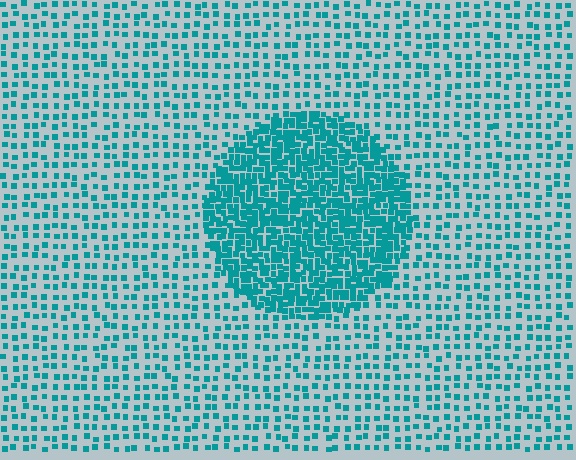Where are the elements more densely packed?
The elements are more densely packed inside the circle boundary.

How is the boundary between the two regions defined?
The boundary is defined by a change in element density (approximately 2.7x ratio). All elements are the same color, size, and shape.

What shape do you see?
I see a circle.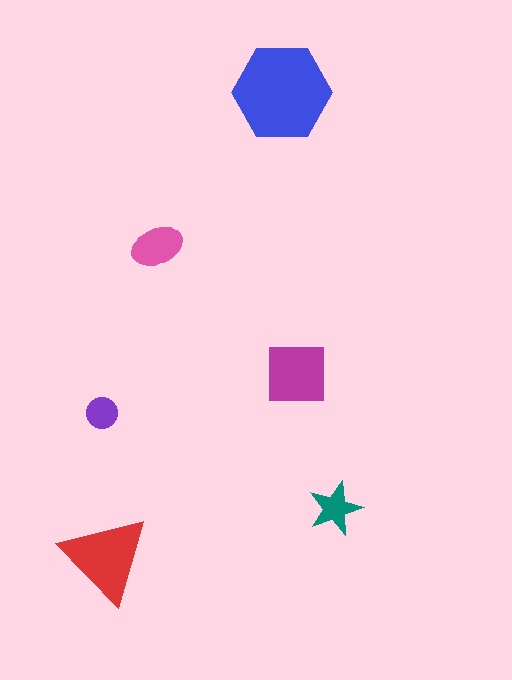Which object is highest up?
The blue hexagon is topmost.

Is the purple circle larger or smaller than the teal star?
Smaller.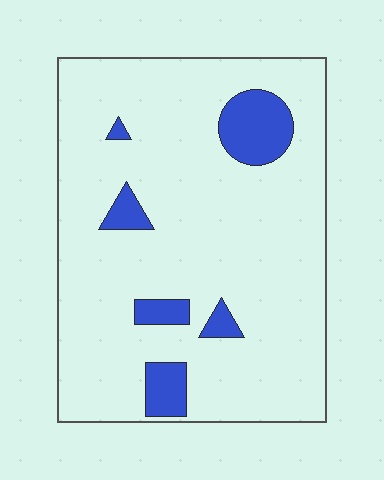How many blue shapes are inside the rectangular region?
6.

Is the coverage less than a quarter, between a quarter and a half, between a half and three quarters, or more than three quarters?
Less than a quarter.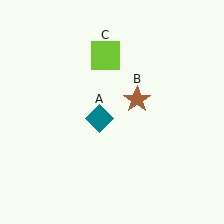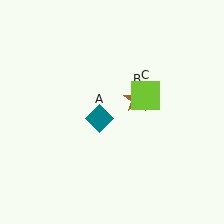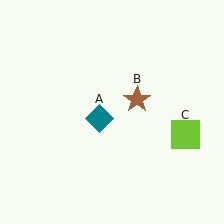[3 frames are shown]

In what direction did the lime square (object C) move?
The lime square (object C) moved down and to the right.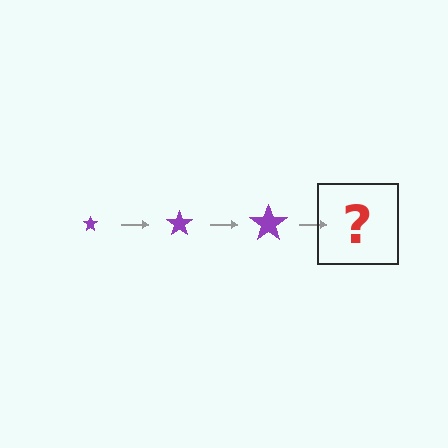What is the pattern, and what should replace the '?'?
The pattern is that the star gets progressively larger each step. The '?' should be a purple star, larger than the previous one.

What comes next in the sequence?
The next element should be a purple star, larger than the previous one.